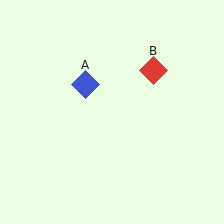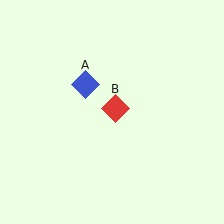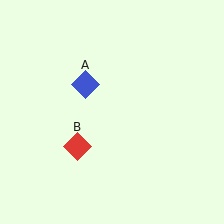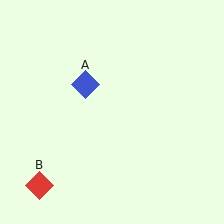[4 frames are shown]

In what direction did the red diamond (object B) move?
The red diamond (object B) moved down and to the left.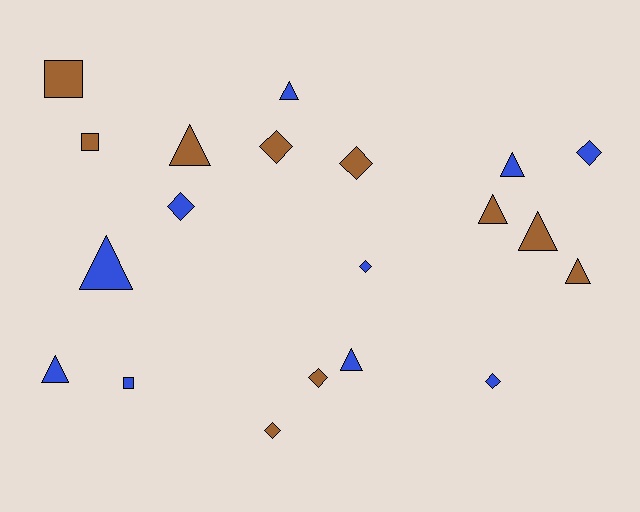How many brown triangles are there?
There are 4 brown triangles.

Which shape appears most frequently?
Triangle, with 9 objects.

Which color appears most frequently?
Blue, with 10 objects.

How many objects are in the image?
There are 20 objects.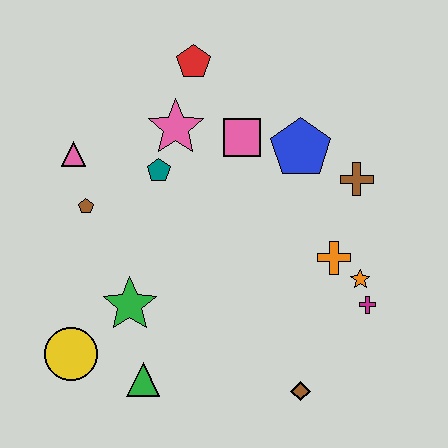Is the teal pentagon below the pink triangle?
Yes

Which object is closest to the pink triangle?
The brown pentagon is closest to the pink triangle.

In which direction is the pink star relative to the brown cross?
The pink star is to the left of the brown cross.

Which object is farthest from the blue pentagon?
The yellow circle is farthest from the blue pentagon.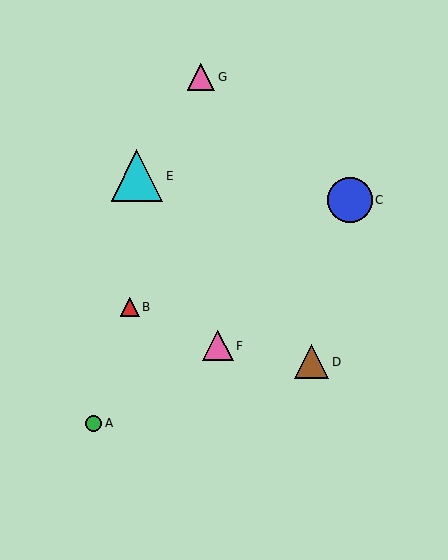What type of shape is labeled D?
Shape D is a brown triangle.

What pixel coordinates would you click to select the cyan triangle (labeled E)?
Click at (137, 176) to select the cyan triangle E.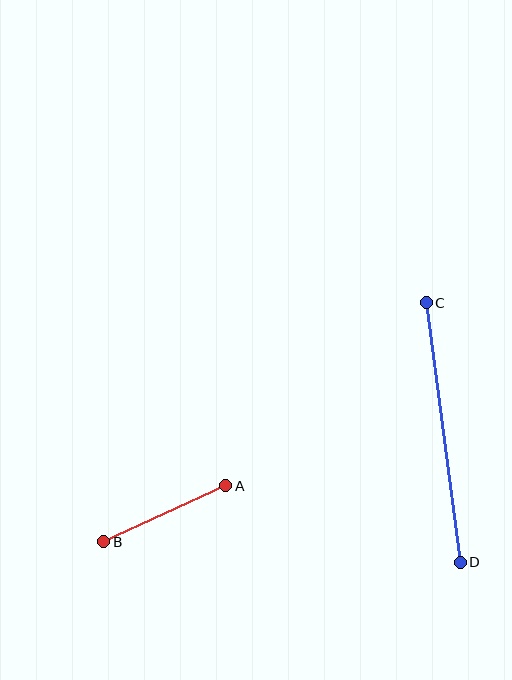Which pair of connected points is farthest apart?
Points C and D are farthest apart.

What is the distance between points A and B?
The distance is approximately 134 pixels.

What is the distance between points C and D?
The distance is approximately 261 pixels.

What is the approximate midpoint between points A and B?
The midpoint is at approximately (165, 514) pixels.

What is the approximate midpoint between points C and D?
The midpoint is at approximately (443, 432) pixels.